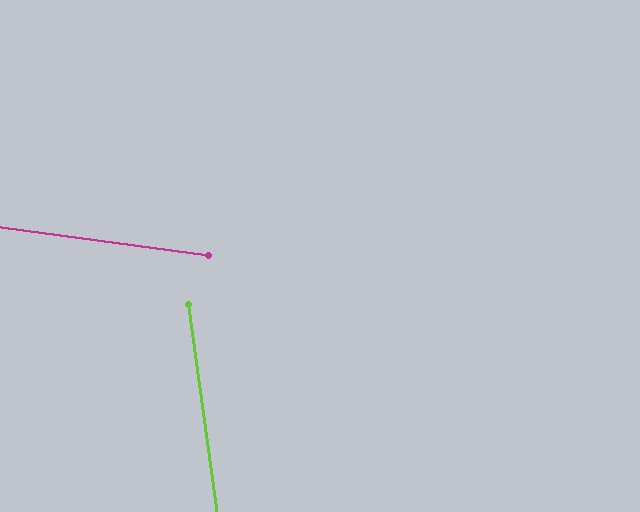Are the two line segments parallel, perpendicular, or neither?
Neither parallel nor perpendicular — they differ by about 75°.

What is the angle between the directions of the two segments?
Approximately 75 degrees.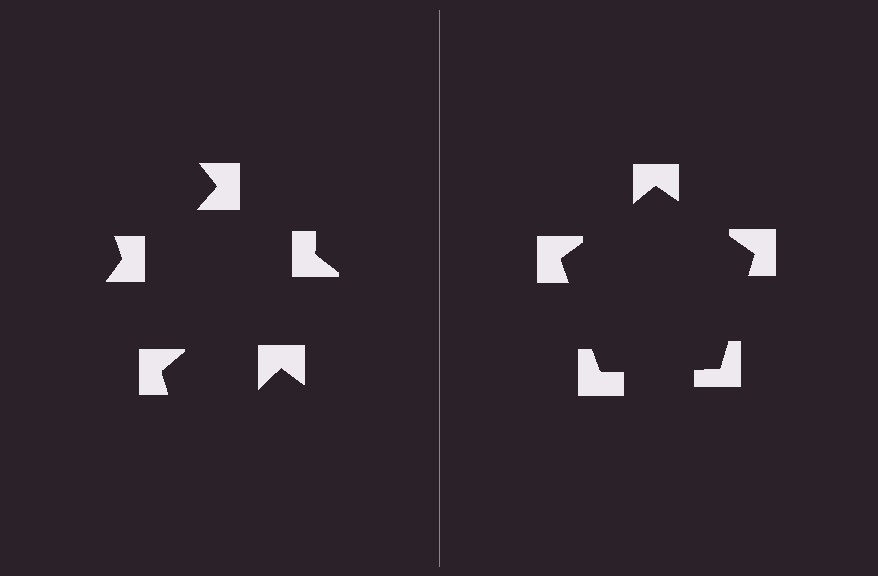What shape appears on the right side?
An illusory pentagon.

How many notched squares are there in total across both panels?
10 — 5 on each side.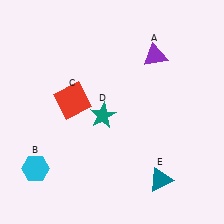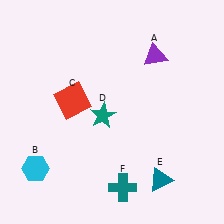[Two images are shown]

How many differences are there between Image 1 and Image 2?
There is 1 difference between the two images.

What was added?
A teal cross (F) was added in Image 2.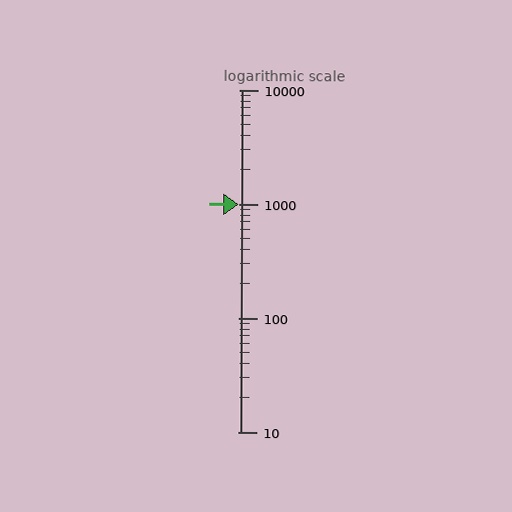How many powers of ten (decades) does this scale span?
The scale spans 3 decades, from 10 to 10000.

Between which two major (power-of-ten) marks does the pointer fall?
The pointer is between 1000 and 10000.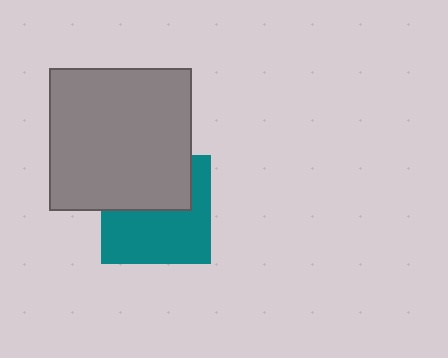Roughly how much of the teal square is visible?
About half of it is visible (roughly 58%).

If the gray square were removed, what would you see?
You would see the complete teal square.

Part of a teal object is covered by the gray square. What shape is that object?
It is a square.